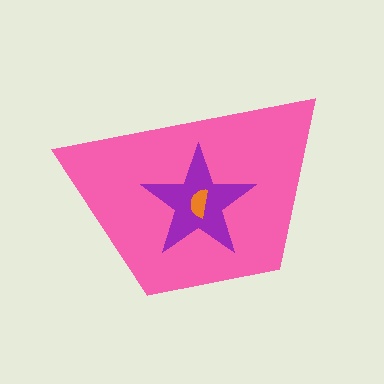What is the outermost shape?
The pink trapezoid.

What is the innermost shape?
The orange semicircle.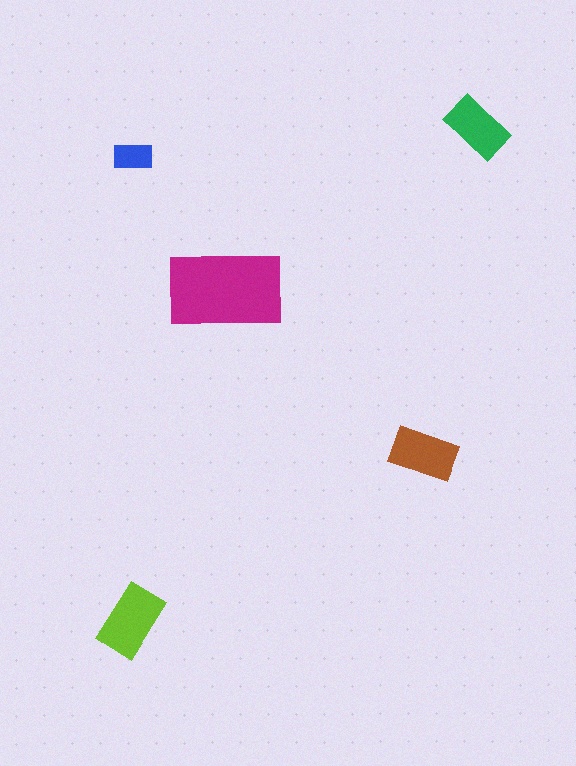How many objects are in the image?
There are 5 objects in the image.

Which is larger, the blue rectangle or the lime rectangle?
The lime one.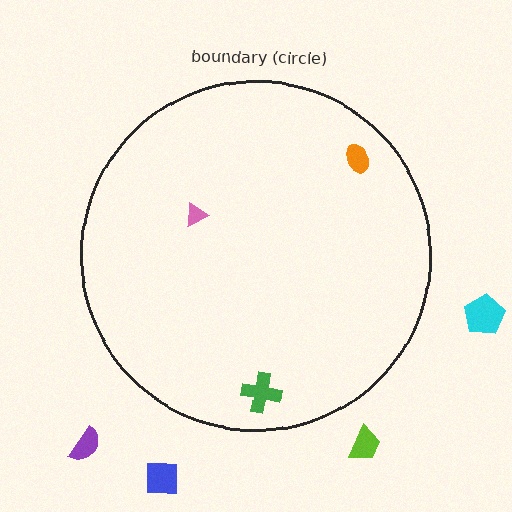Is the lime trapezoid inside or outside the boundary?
Outside.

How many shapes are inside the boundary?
3 inside, 4 outside.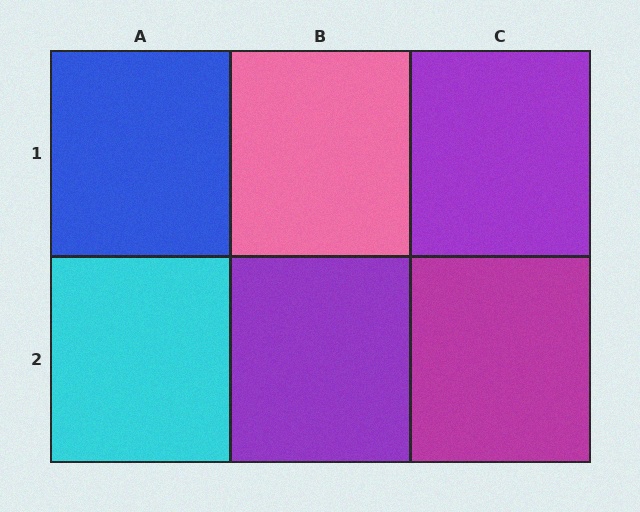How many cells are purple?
2 cells are purple.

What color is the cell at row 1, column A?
Blue.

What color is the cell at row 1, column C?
Purple.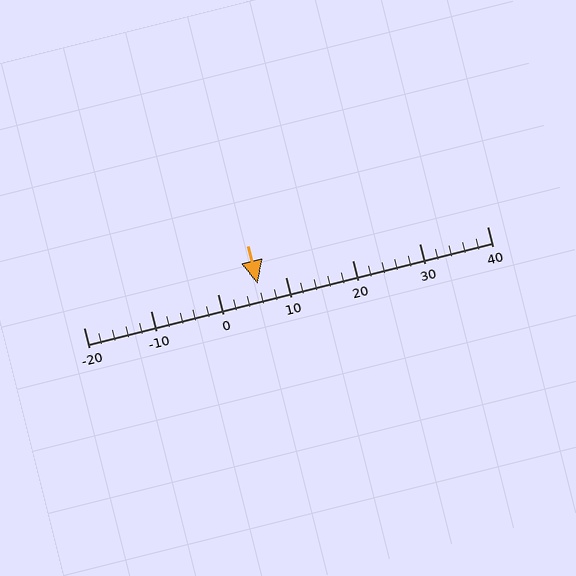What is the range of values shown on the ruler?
The ruler shows values from -20 to 40.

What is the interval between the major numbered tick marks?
The major tick marks are spaced 10 units apart.